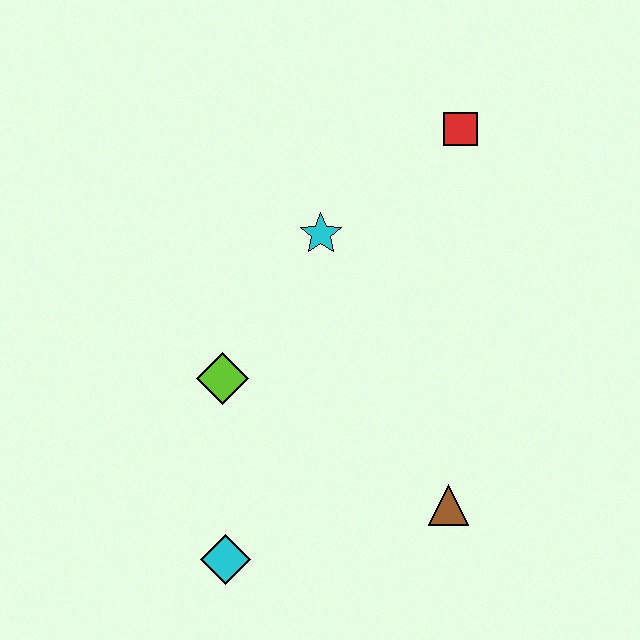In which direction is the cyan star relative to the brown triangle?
The cyan star is above the brown triangle.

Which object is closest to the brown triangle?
The cyan diamond is closest to the brown triangle.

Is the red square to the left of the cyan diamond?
No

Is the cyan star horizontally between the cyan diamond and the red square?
Yes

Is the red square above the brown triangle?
Yes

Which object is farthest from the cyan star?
The cyan diamond is farthest from the cyan star.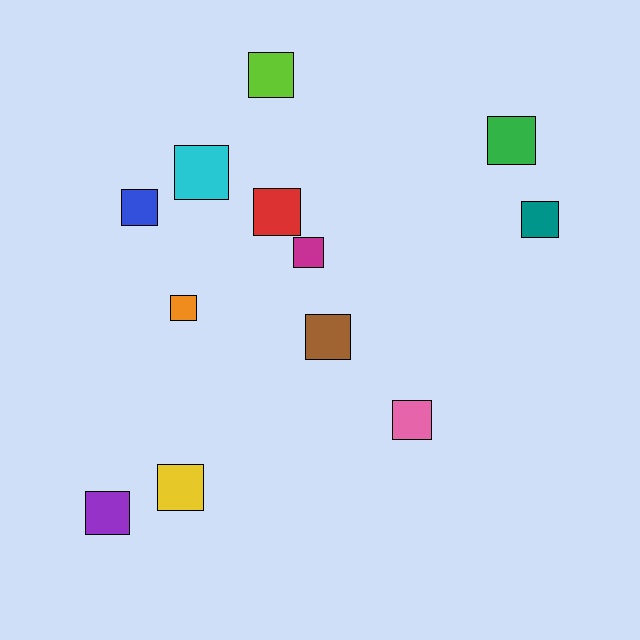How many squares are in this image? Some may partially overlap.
There are 12 squares.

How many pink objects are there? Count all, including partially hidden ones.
There is 1 pink object.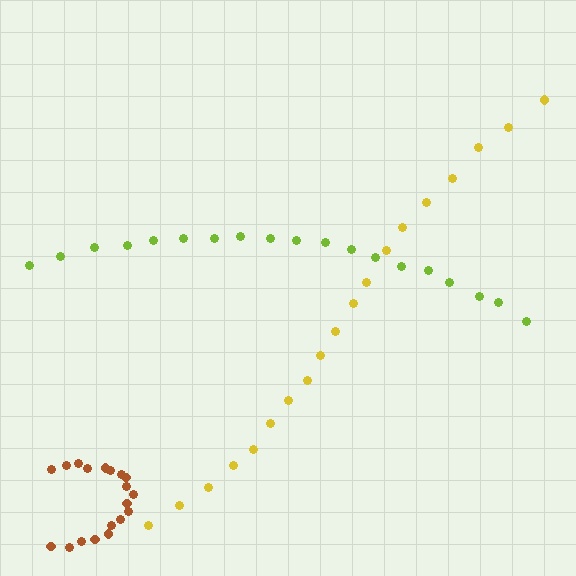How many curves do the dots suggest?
There are 3 distinct paths.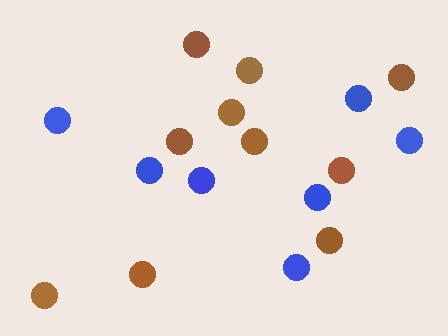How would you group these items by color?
There are 2 groups: one group of brown circles (10) and one group of blue circles (7).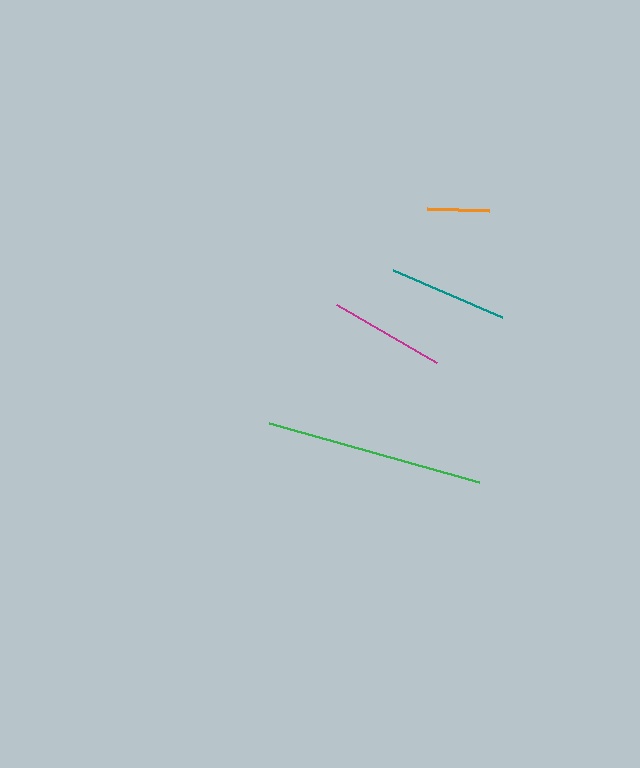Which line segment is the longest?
The green line is the longest at approximately 218 pixels.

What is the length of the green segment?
The green segment is approximately 218 pixels long.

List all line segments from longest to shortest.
From longest to shortest: green, teal, magenta, orange.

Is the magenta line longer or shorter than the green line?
The green line is longer than the magenta line.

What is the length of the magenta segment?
The magenta segment is approximately 117 pixels long.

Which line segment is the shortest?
The orange line is the shortest at approximately 62 pixels.